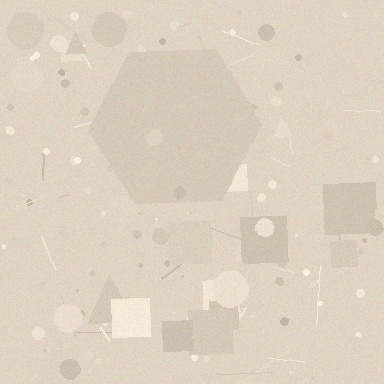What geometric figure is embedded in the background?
A hexagon is embedded in the background.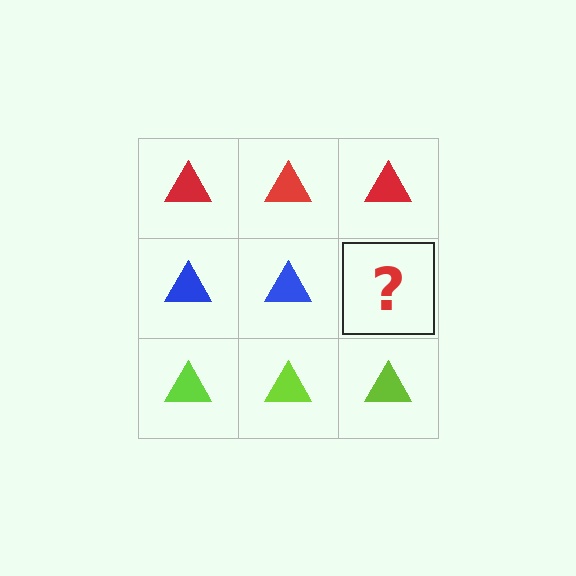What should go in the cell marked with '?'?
The missing cell should contain a blue triangle.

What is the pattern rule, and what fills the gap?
The rule is that each row has a consistent color. The gap should be filled with a blue triangle.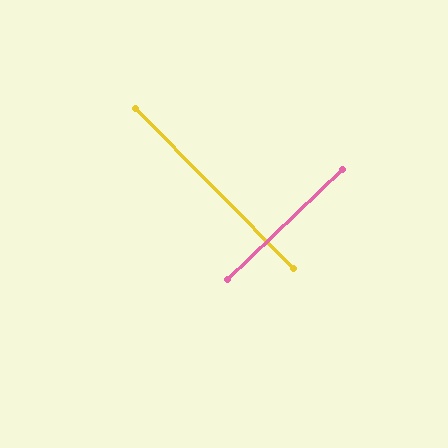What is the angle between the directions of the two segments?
Approximately 89 degrees.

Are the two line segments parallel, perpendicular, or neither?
Perpendicular — they meet at approximately 89°.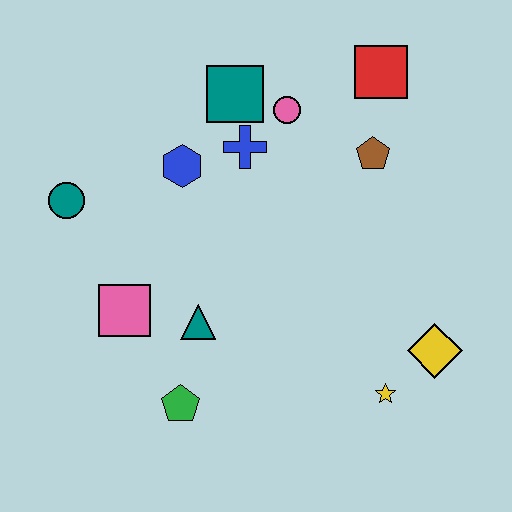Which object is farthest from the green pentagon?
The red square is farthest from the green pentagon.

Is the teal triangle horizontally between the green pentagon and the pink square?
No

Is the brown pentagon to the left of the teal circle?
No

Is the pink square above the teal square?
No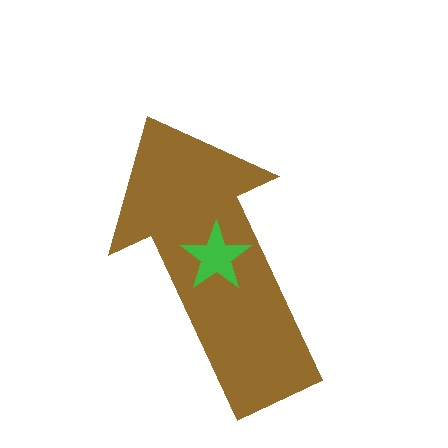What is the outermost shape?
The brown arrow.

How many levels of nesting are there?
2.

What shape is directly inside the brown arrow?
The green star.